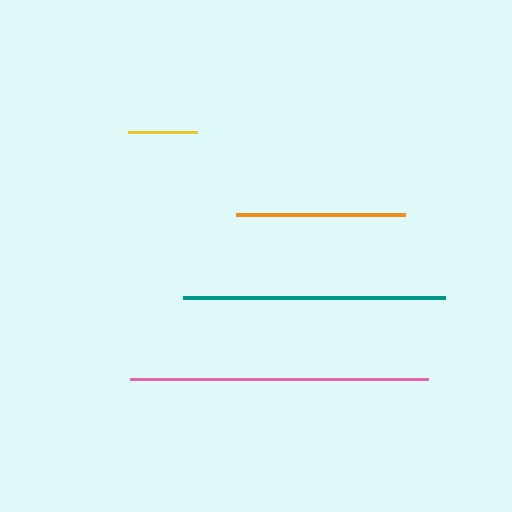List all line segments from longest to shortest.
From longest to shortest: pink, teal, orange, yellow.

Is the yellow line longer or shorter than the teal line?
The teal line is longer than the yellow line.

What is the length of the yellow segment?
The yellow segment is approximately 70 pixels long.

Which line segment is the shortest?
The yellow line is the shortest at approximately 70 pixels.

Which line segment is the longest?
The pink line is the longest at approximately 297 pixels.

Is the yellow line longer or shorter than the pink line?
The pink line is longer than the yellow line.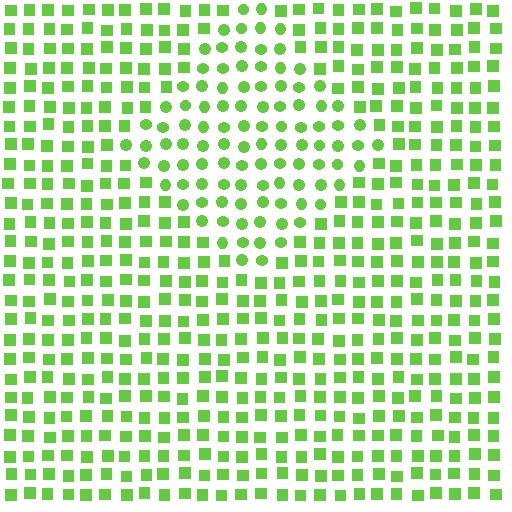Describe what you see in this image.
The image is filled with small lime elements arranged in a uniform grid. A diamond-shaped region contains circles, while the surrounding area contains squares. The boundary is defined purely by the change in element shape.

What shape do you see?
I see a diamond.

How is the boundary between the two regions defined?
The boundary is defined by a change in element shape: circles inside vs. squares outside. All elements share the same color and spacing.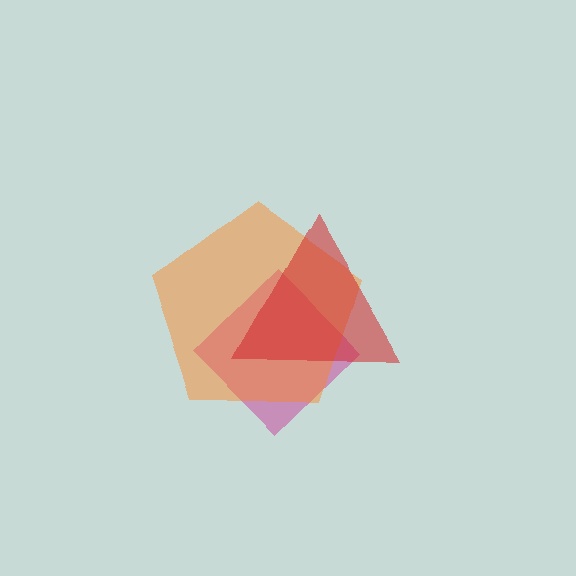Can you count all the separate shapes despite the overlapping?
Yes, there are 3 separate shapes.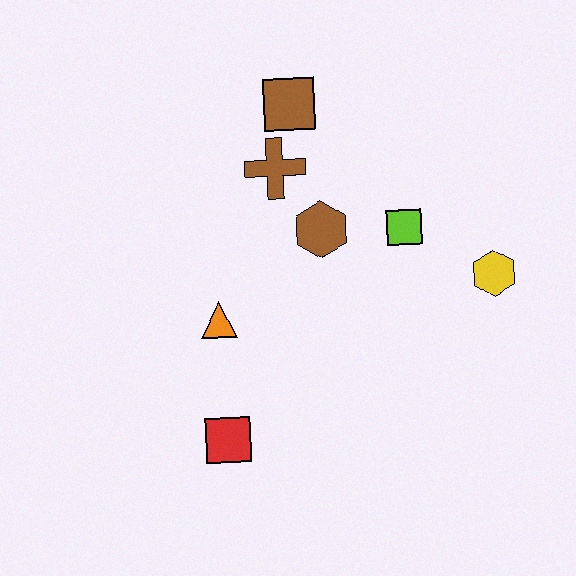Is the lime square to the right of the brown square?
Yes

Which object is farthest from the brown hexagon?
The red square is farthest from the brown hexagon.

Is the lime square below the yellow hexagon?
No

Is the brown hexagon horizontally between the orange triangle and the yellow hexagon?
Yes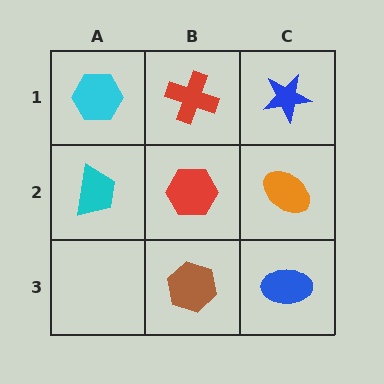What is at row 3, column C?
A blue ellipse.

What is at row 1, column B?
A red cross.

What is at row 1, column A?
A cyan hexagon.